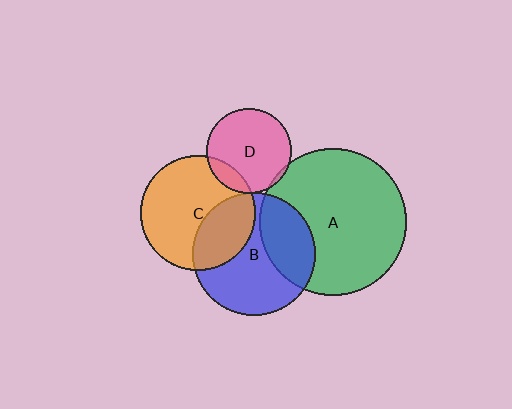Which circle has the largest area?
Circle A (green).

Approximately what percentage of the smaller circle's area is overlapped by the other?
Approximately 30%.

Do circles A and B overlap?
Yes.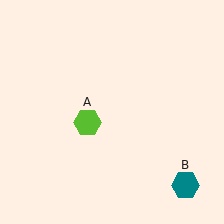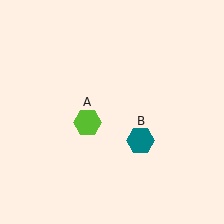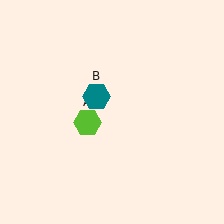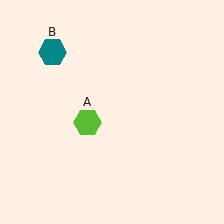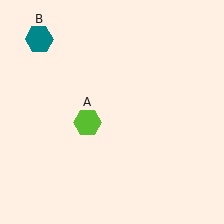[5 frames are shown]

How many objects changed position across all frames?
1 object changed position: teal hexagon (object B).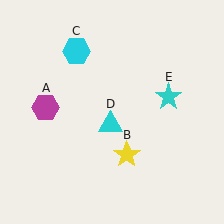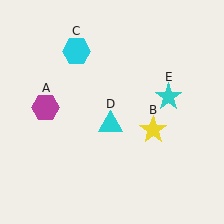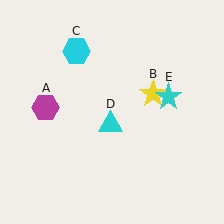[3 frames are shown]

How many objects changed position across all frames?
1 object changed position: yellow star (object B).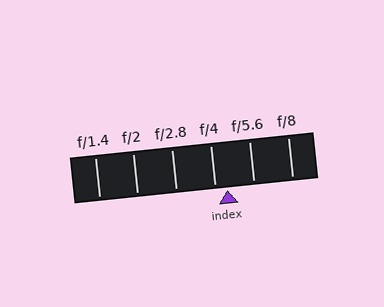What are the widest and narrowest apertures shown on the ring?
The widest aperture shown is f/1.4 and the narrowest is f/8.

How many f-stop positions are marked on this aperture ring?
There are 6 f-stop positions marked.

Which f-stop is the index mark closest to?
The index mark is closest to f/4.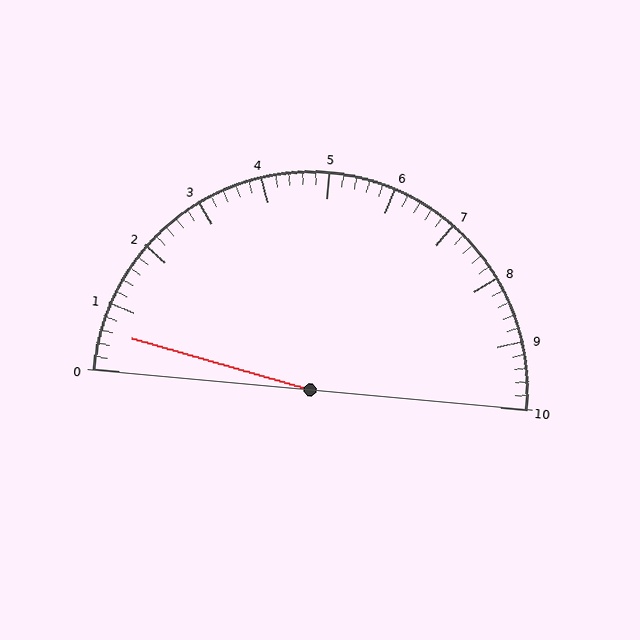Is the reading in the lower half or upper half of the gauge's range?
The reading is in the lower half of the range (0 to 10).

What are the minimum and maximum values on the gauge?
The gauge ranges from 0 to 10.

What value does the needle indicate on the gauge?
The needle indicates approximately 0.6.